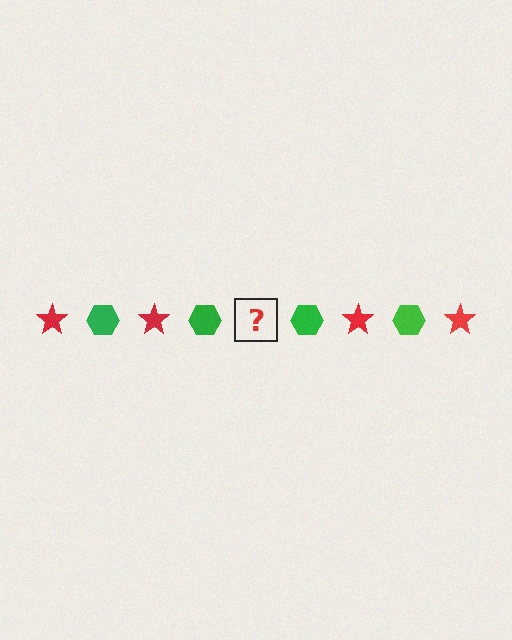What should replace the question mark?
The question mark should be replaced with a red star.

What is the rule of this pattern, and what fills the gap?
The rule is that the pattern alternates between red star and green hexagon. The gap should be filled with a red star.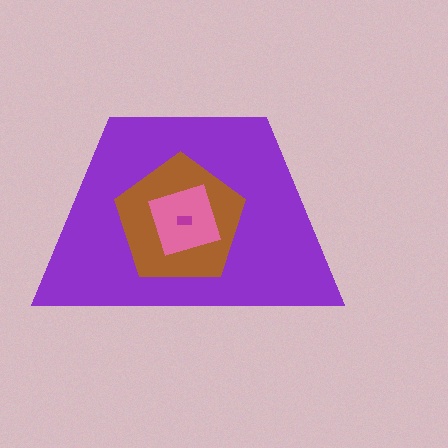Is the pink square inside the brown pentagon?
Yes.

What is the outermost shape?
The purple trapezoid.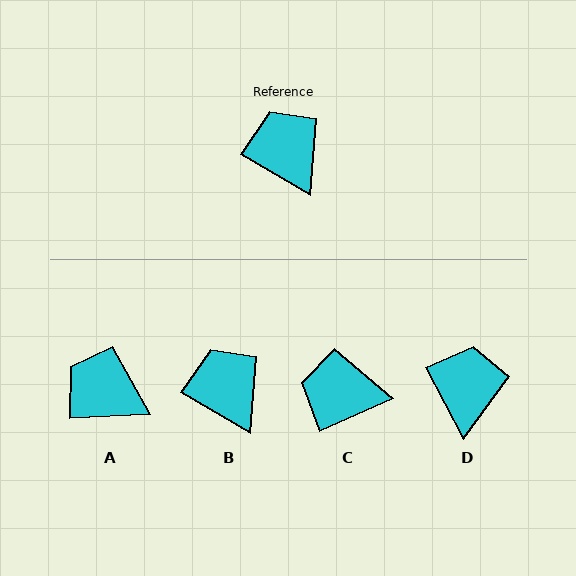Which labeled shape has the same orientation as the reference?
B.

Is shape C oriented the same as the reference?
No, it is off by about 55 degrees.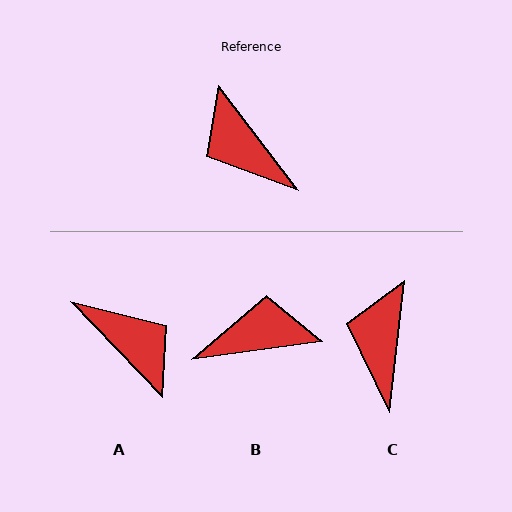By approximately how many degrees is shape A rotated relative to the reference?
Approximately 173 degrees clockwise.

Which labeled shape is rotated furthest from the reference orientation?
A, about 173 degrees away.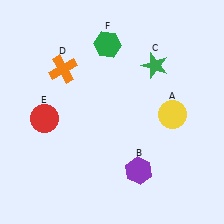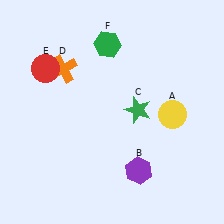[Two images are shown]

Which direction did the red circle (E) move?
The red circle (E) moved up.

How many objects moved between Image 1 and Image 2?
2 objects moved between the two images.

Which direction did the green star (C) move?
The green star (C) moved down.